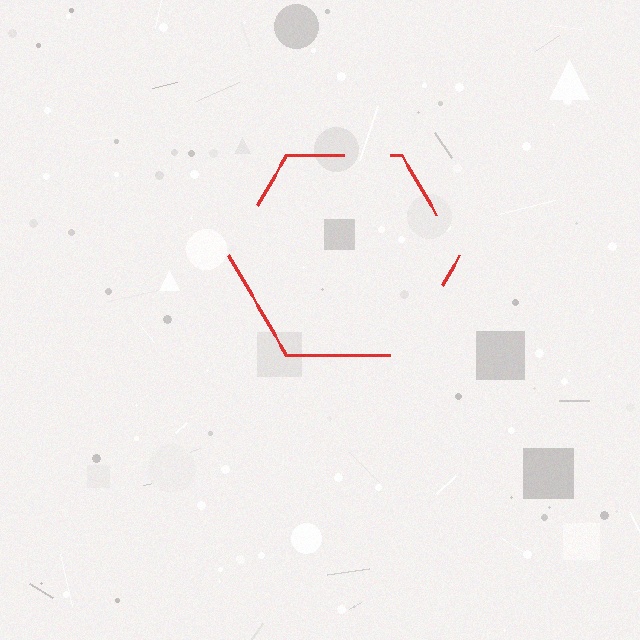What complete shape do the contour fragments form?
The contour fragments form a hexagon.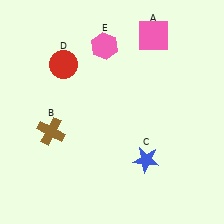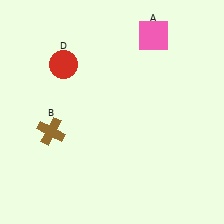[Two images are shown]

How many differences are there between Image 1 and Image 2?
There are 2 differences between the two images.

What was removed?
The blue star (C), the pink hexagon (E) were removed in Image 2.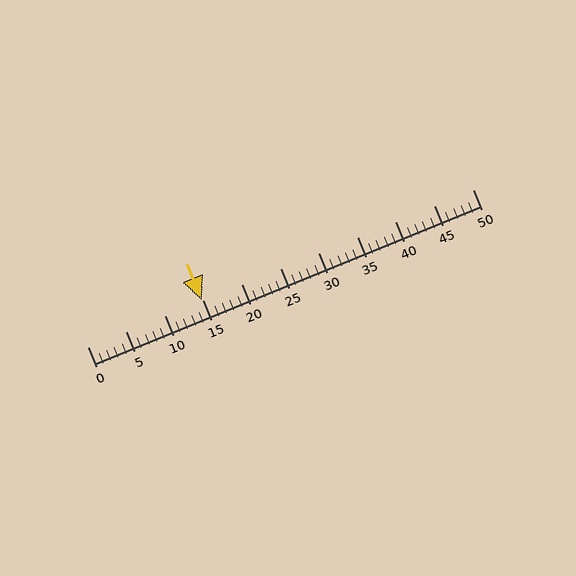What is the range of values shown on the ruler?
The ruler shows values from 0 to 50.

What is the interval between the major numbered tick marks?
The major tick marks are spaced 5 units apart.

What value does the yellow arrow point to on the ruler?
The yellow arrow points to approximately 15.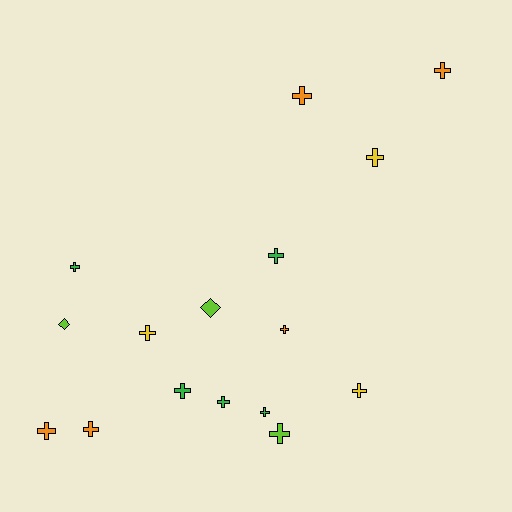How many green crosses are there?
There are 5 green crosses.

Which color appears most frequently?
Green, with 5 objects.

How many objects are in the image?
There are 16 objects.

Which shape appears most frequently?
Cross, with 14 objects.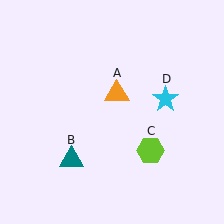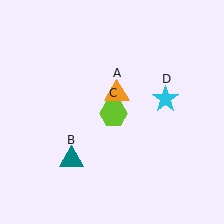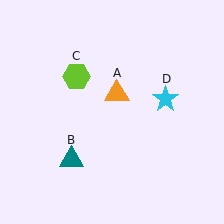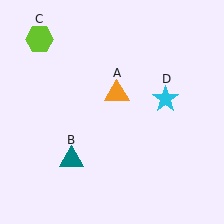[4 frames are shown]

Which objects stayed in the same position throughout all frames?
Orange triangle (object A) and teal triangle (object B) and cyan star (object D) remained stationary.